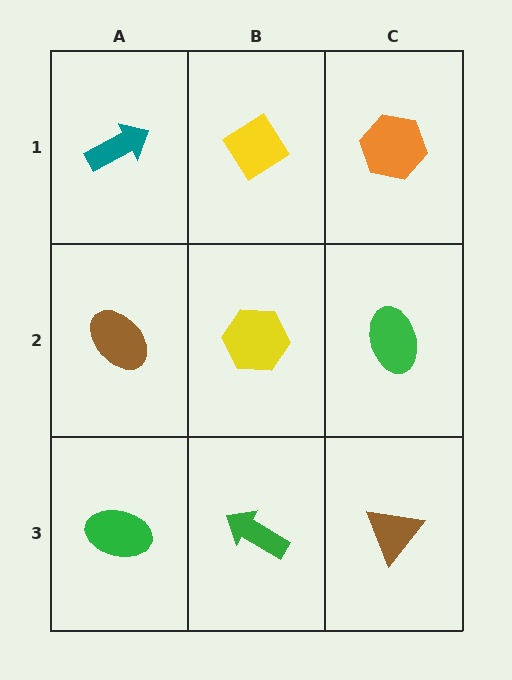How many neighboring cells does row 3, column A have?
2.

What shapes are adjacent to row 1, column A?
A brown ellipse (row 2, column A), a yellow diamond (row 1, column B).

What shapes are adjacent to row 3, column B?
A yellow hexagon (row 2, column B), a green ellipse (row 3, column A), a brown triangle (row 3, column C).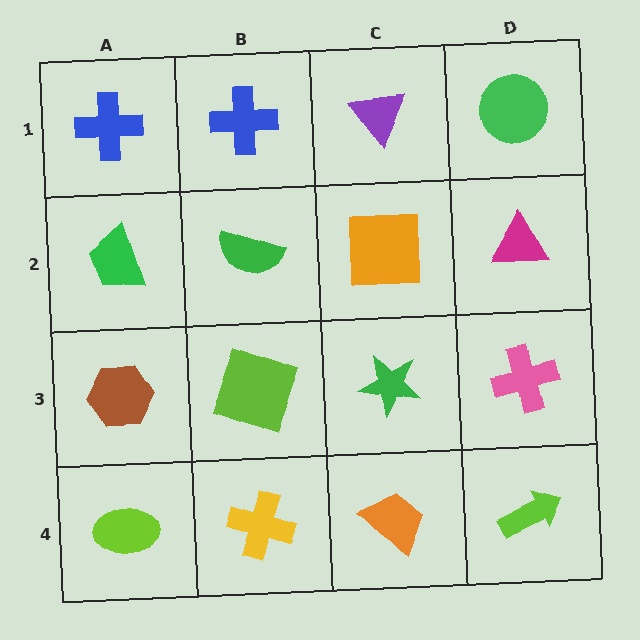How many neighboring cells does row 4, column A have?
2.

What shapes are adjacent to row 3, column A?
A green trapezoid (row 2, column A), a lime ellipse (row 4, column A), a lime square (row 3, column B).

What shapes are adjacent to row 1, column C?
An orange square (row 2, column C), a blue cross (row 1, column B), a green circle (row 1, column D).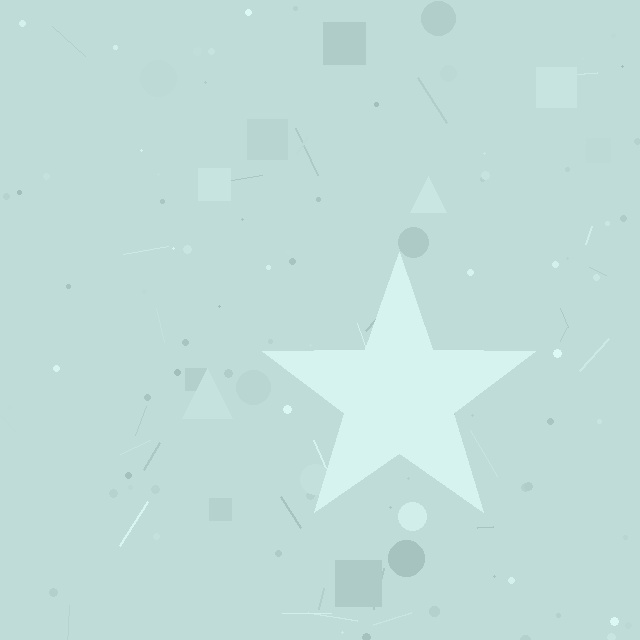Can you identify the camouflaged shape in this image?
The camouflaged shape is a star.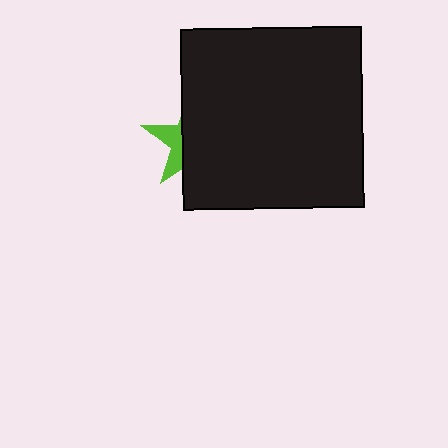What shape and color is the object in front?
The object in front is a black square.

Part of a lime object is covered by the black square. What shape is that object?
It is a star.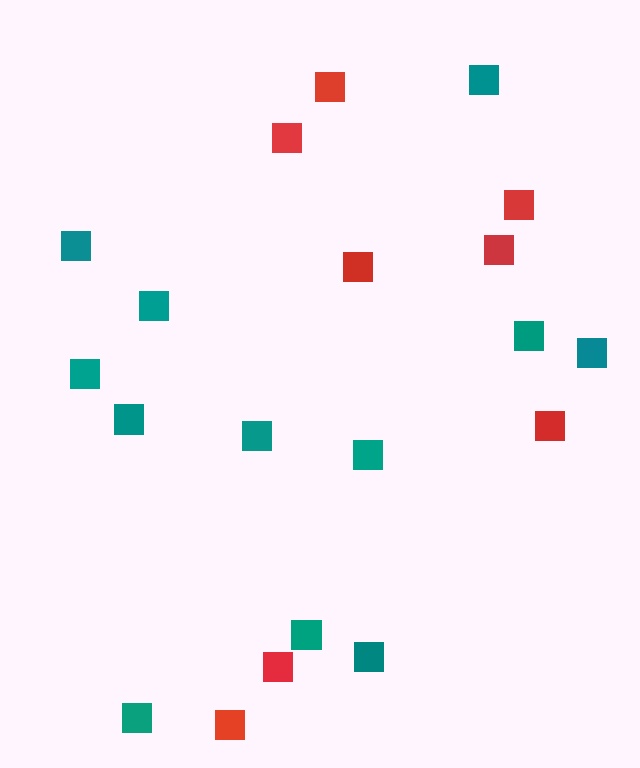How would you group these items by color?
There are 2 groups: one group of red squares (8) and one group of teal squares (12).